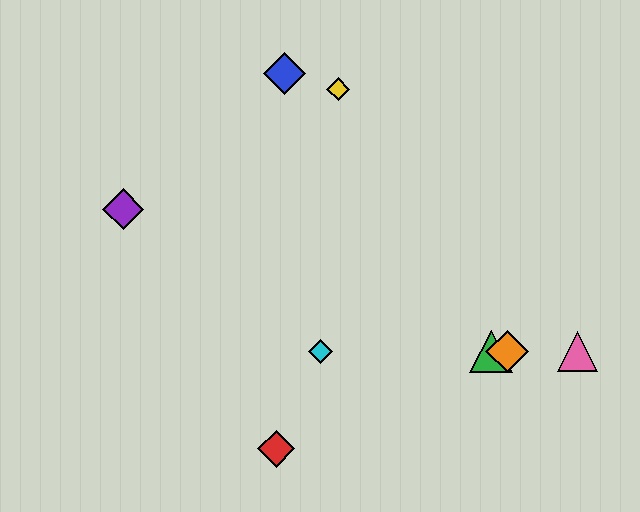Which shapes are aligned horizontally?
The green triangle, the orange diamond, the cyan diamond, the pink triangle are aligned horizontally.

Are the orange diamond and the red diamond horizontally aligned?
No, the orange diamond is at y≈352 and the red diamond is at y≈449.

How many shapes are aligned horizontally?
4 shapes (the green triangle, the orange diamond, the cyan diamond, the pink triangle) are aligned horizontally.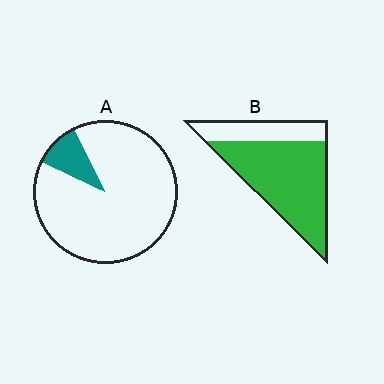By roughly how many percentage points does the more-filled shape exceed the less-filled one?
By roughly 60 percentage points (B over A).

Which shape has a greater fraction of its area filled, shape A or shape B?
Shape B.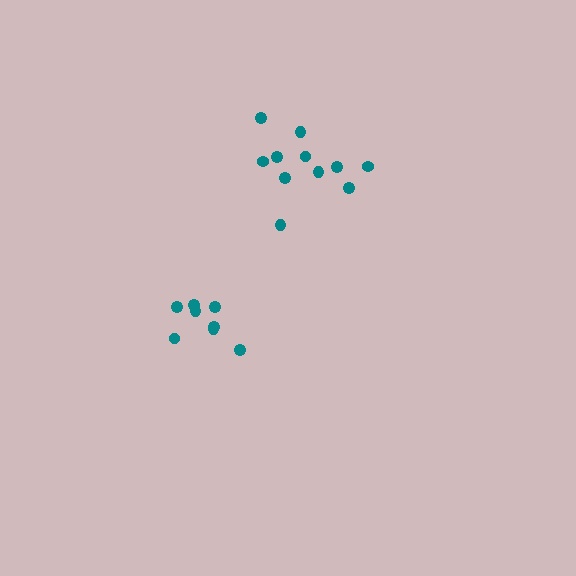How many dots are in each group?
Group 1: 11 dots, Group 2: 8 dots (19 total).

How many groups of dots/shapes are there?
There are 2 groups.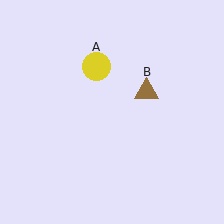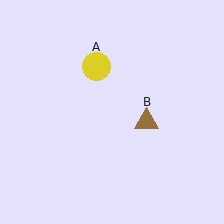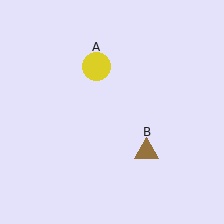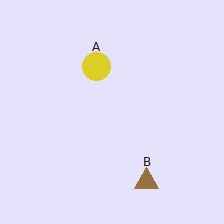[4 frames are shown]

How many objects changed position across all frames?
1 object changed position: brown triangle (object B).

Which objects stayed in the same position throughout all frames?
Yellow circle (object A) remained stationary.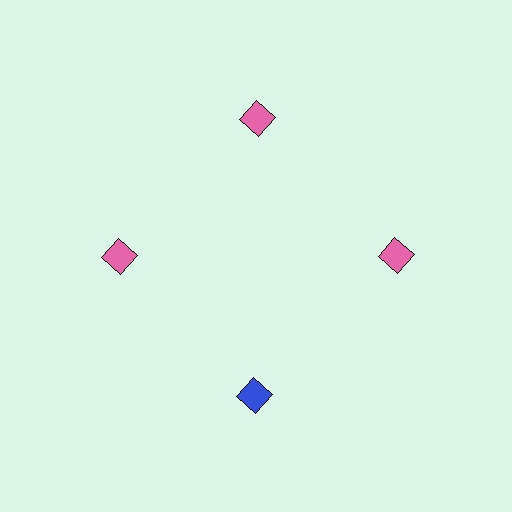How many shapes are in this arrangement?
There are 4 shapes arranged in a ring pattern.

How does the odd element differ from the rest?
It has a different color: blue instead of pink.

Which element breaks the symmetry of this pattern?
The blue diamond at roughly the 6 o'clock position breaks the symmetry. All other shapes are pink diamonds.